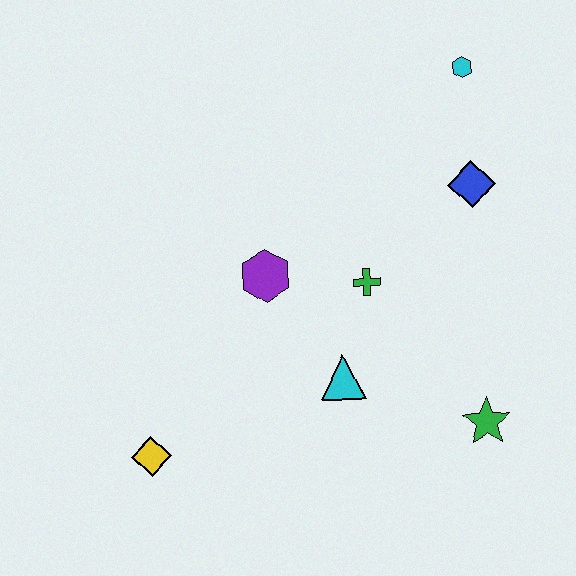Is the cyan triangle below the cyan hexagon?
Yes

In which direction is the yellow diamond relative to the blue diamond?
The yellow diamond is to the left of the blue diamond.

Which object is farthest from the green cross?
The yellow diamond is farthest from the green cross.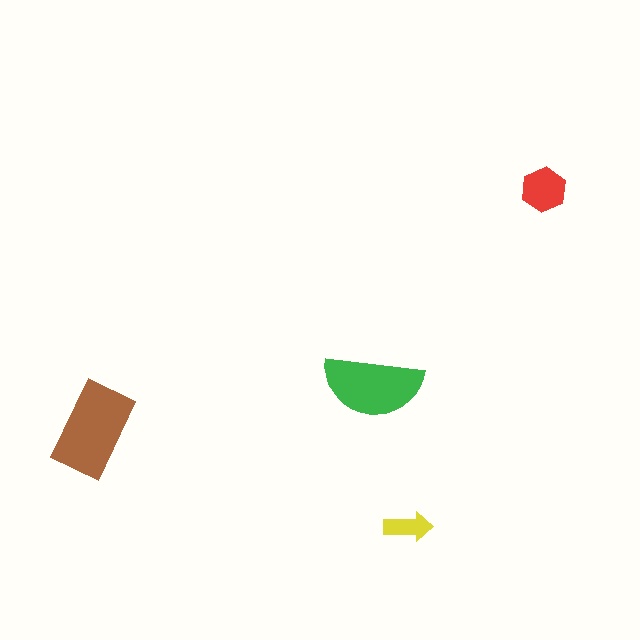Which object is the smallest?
The yellow arrow.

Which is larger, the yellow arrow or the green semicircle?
The green semicircle.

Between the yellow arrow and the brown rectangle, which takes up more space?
The brown rectangle.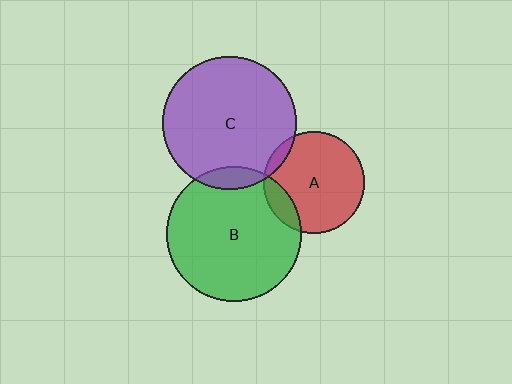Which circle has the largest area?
Circle B (green).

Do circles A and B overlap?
Yes.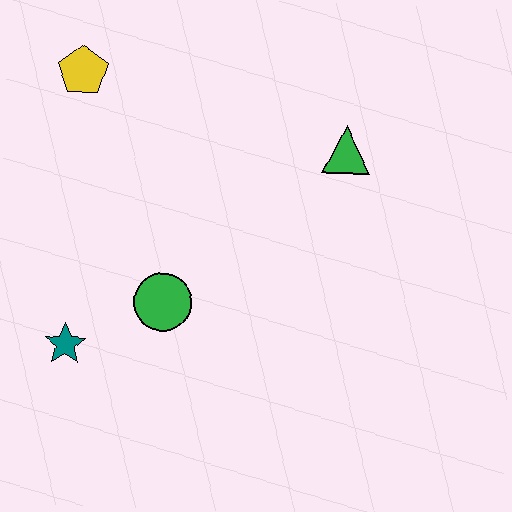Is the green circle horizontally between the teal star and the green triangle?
Yes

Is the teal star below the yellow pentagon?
Yes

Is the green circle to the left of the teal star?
No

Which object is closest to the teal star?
The green circle is closest to the teal star.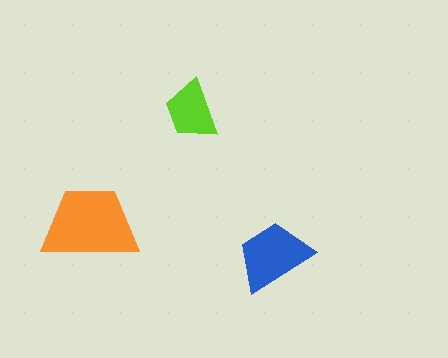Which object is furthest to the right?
The blue trapezoid is rightmost.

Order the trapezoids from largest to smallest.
the orange one, the blue one, the lime one.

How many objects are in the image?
There are 3 objects in the image.